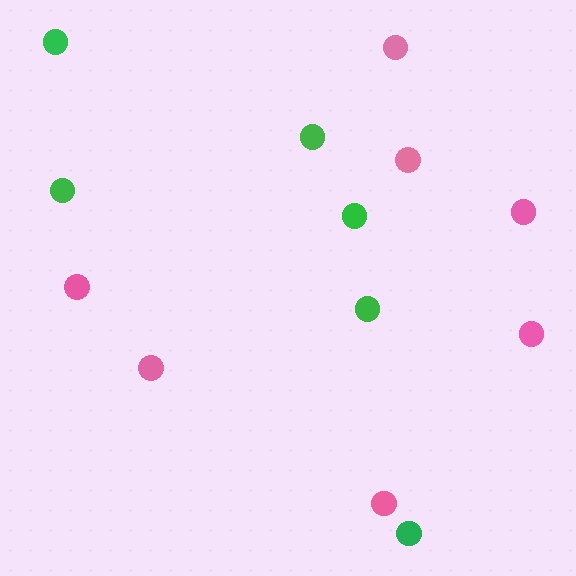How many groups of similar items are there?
There are 2 groups: one group of pink circles (7) and one group of green circles (6).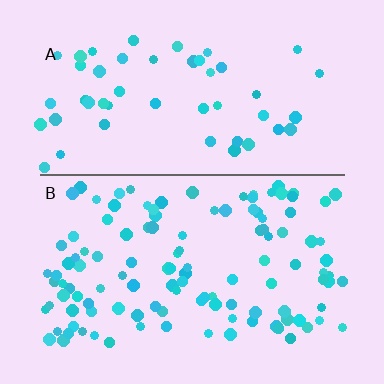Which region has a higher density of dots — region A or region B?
B (the bottom).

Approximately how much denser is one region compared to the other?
Approximately 2.3× — region B over region A.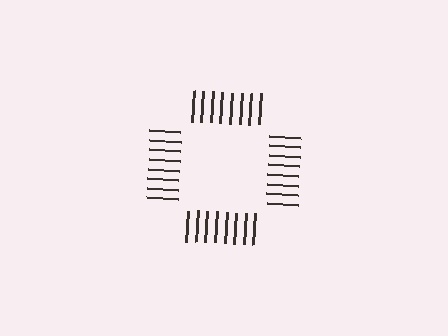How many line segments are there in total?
32 — 8 along each of the 4 edges.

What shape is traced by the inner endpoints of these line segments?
An illusory square — the line segments terminate on its edges but no continuous stroke is drawn.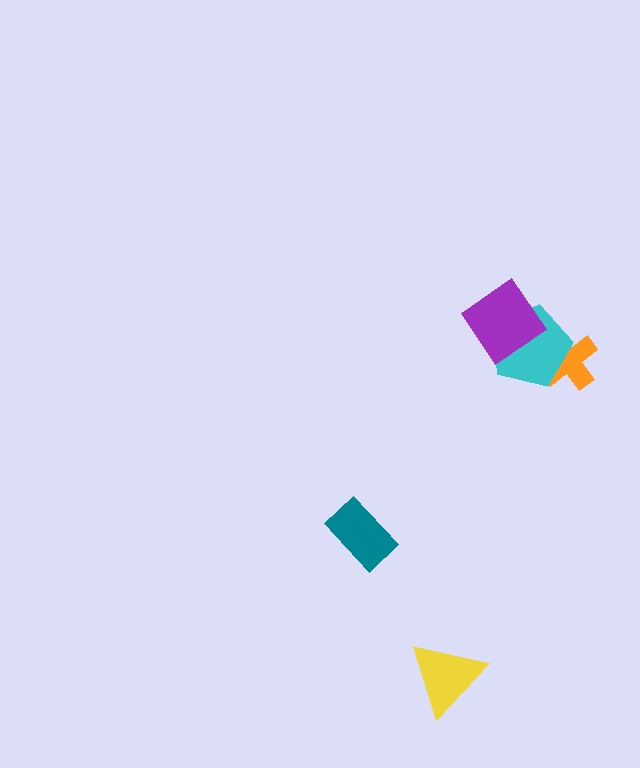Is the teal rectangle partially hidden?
No, no other shape covers it.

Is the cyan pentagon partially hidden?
Yes, it is partially covered by another shape.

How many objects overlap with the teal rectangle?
0 objects overlap with the teal rectangle.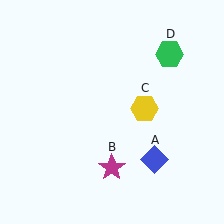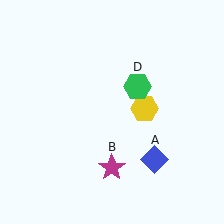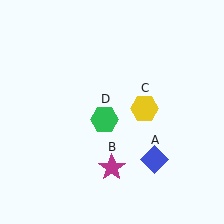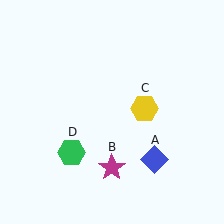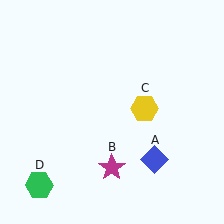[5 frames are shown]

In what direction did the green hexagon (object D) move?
The green hexagon (object D) moved down and to the left.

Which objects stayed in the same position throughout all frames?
Blue diamond (object A) and magenta star (object B) and yellow hexagon (object C) remained stationary.